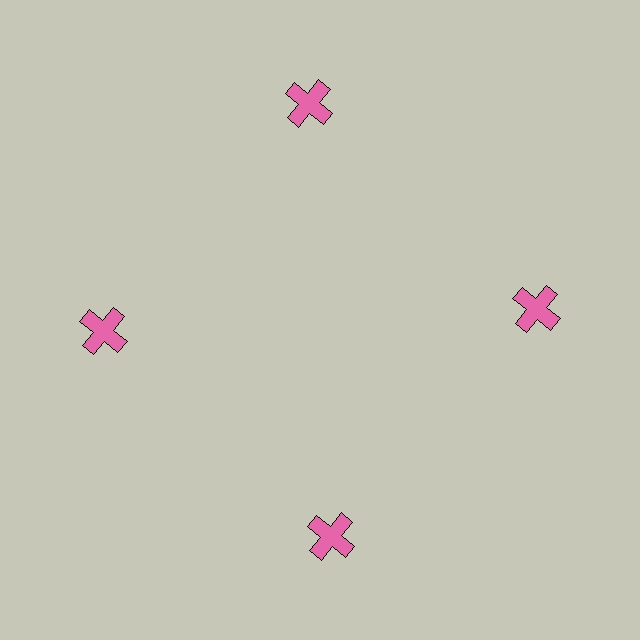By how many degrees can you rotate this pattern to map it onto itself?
The pattern maps onto itself every 90 degrees of rotation.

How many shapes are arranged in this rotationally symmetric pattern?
There are 4 shapes, arranged in 4 groups of 1.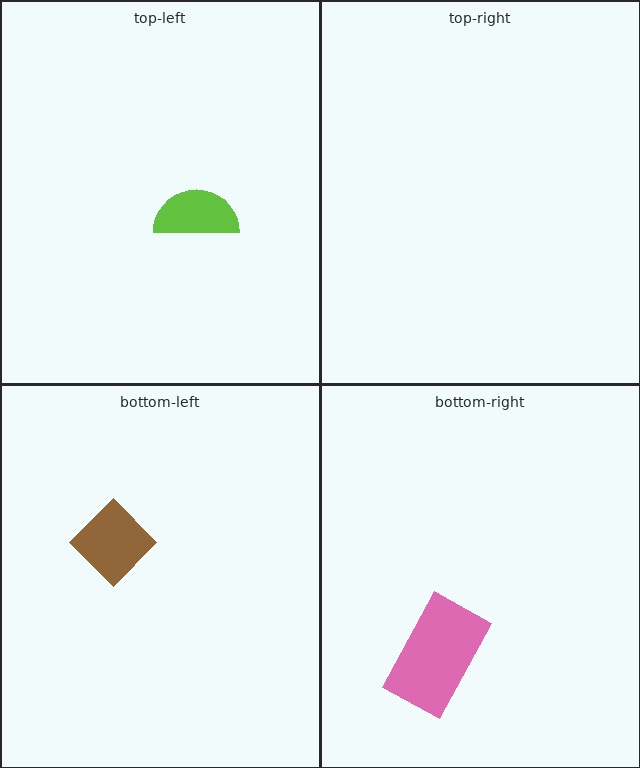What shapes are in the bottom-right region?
The pink rectangle.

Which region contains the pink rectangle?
The bottom-right region.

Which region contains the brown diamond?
The bottom-left region.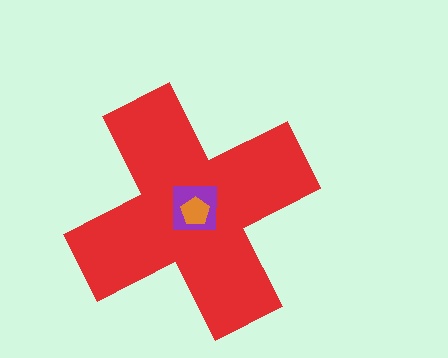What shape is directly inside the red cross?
The purple square.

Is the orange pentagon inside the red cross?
Yes.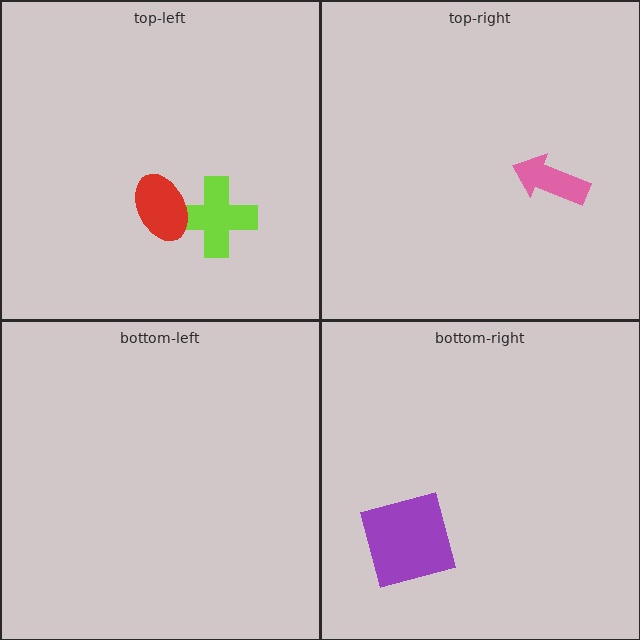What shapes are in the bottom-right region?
The purple square.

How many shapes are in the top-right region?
1.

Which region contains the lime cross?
The top-left region.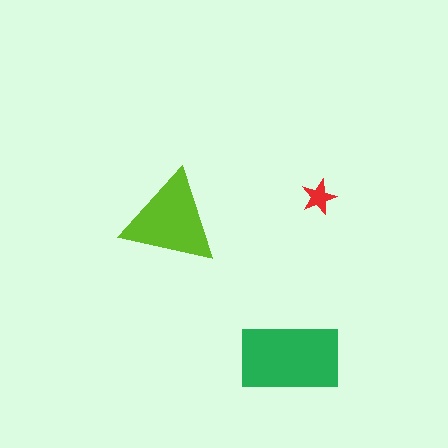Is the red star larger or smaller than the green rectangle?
Smaller.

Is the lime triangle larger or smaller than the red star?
Larger.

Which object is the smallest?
The red star.